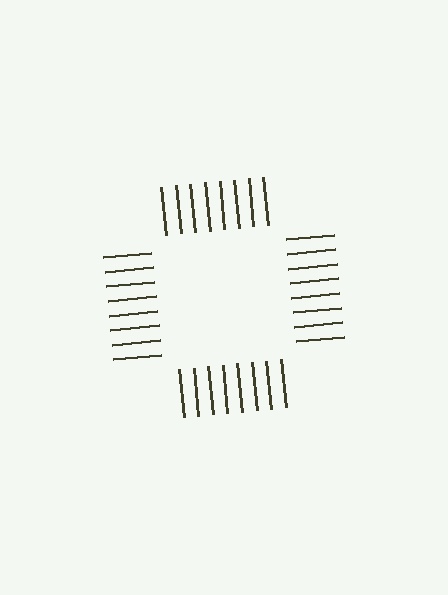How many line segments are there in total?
32 — 8 along each of the 4 edges.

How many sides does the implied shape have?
4 sides — the line-ends trace a square.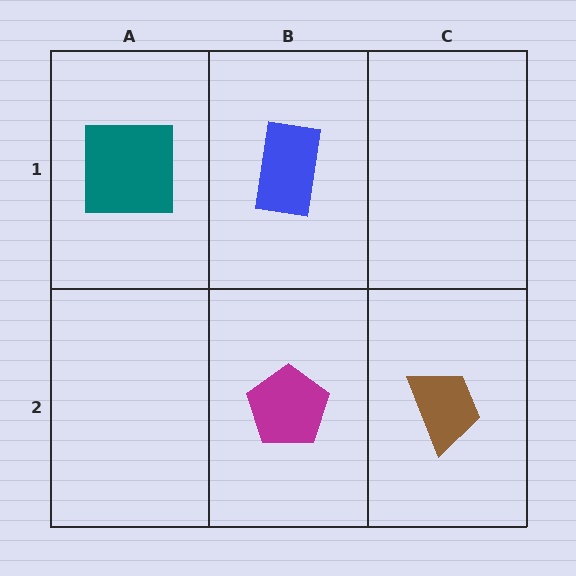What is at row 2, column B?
A magenta pentagon.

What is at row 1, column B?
A blue rectangle.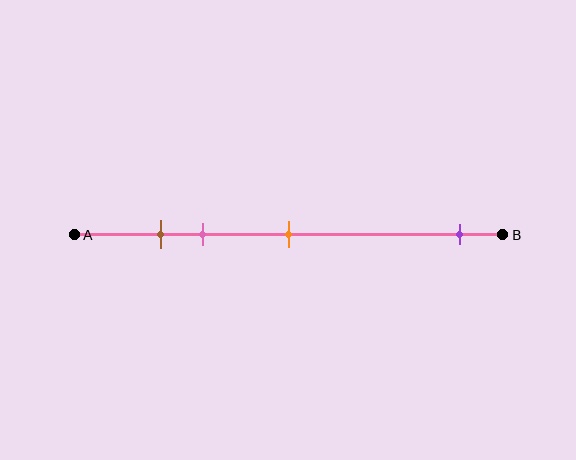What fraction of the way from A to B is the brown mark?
The brown mark is approximately 20% (0.2) of the way from A to B.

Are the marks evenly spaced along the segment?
No, the marks are not evenly spaced.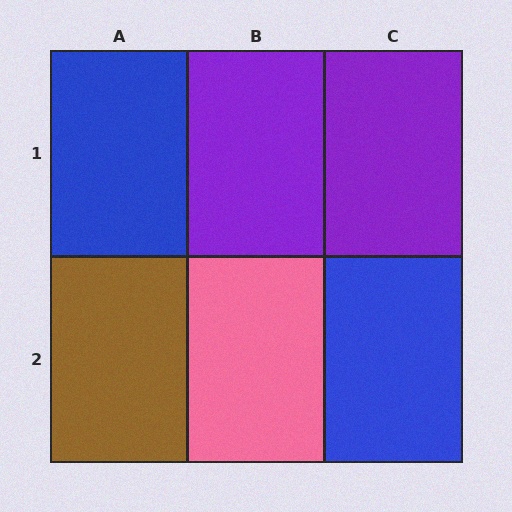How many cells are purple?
2 cells are purple.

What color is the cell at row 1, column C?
Purple.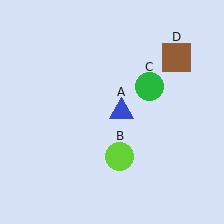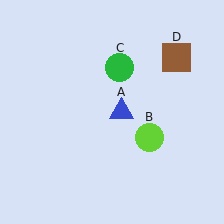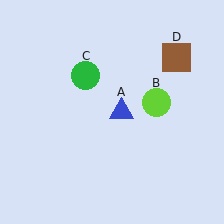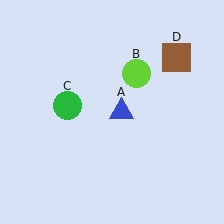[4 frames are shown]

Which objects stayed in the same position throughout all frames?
Blue triangle (object A) and brown square (object D) remained stationary.